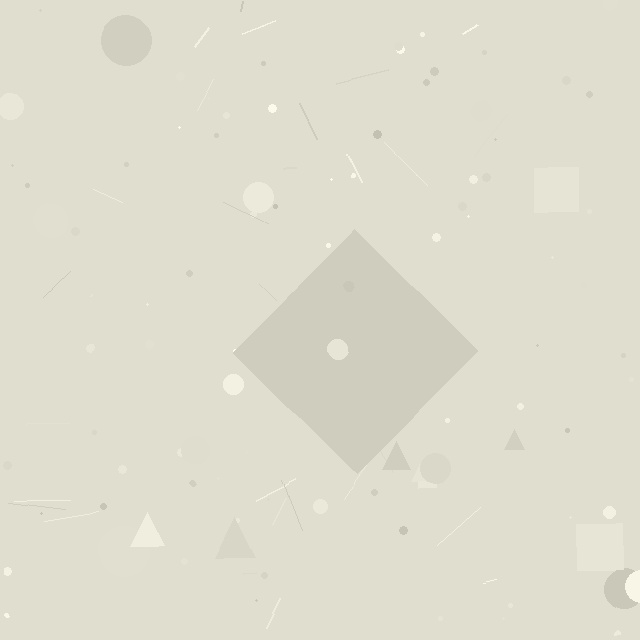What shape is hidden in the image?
A diamond is hidden in the image.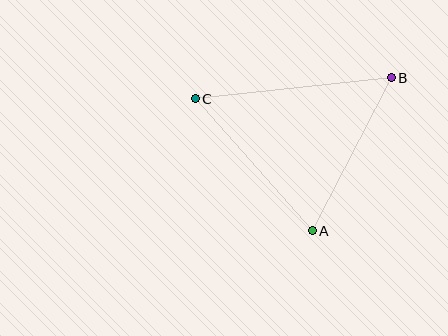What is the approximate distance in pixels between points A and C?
The distance between A and C is approximately 176 pixels.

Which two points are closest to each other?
Points A and B are closest to each other.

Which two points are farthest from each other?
Points B and C are farthest from each other.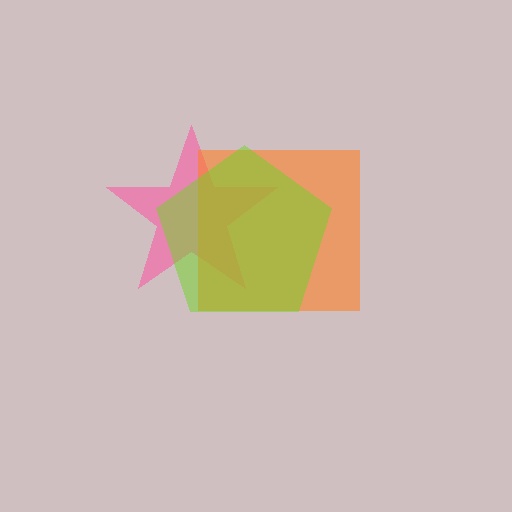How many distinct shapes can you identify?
There are 3 distinct shapes: a pink star, an orange square, a lime pentagon.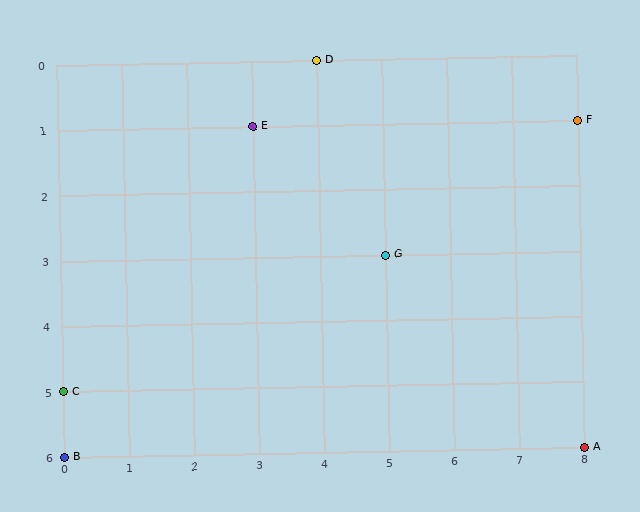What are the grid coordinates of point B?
Point B is at grid coordinates (0, 6).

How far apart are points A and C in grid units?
Points A and C are 8 columns and 1 row apart (about 8.1 grid units diagonally).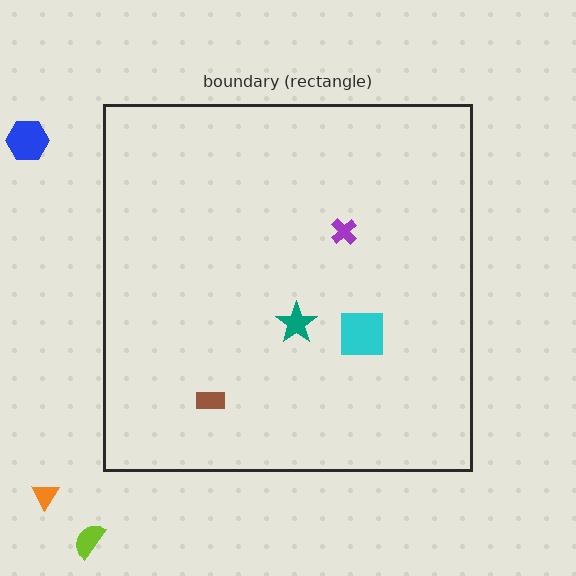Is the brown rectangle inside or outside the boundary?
Inside.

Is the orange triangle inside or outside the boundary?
Outside.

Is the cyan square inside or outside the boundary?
Inside.